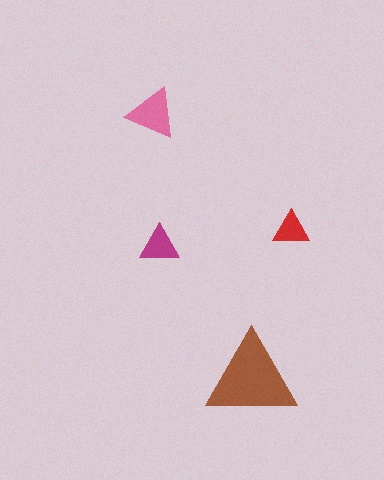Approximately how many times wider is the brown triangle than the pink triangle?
About 2 times wider.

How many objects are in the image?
There are 4 objects in the image.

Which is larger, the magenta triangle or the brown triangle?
The brown one.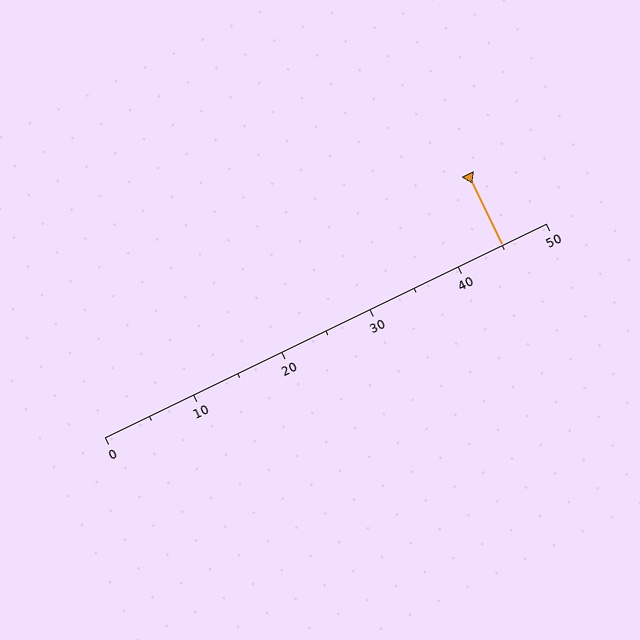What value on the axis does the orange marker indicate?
The marker indicates approximately 45.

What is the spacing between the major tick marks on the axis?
The major ticks are spaced 10 apart.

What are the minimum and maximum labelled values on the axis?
The axis runs from 0 to 50.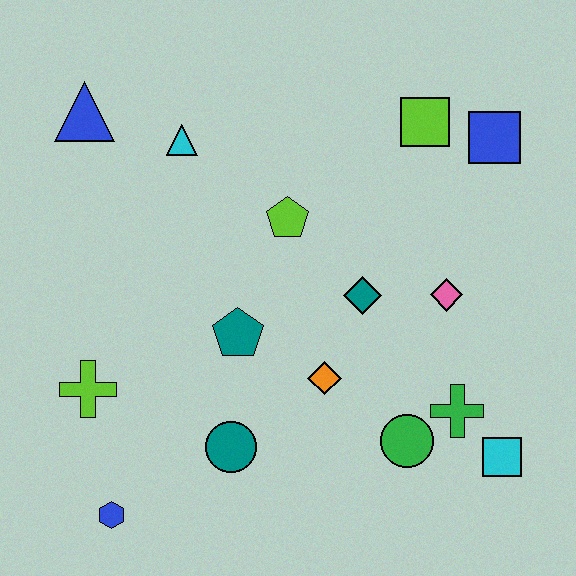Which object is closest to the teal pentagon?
The orange diamond is closest to the teal pentagon.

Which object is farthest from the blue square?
The blue hexagon is farthest from the blue square.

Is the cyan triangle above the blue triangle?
No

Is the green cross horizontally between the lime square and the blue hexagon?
No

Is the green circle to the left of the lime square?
Yes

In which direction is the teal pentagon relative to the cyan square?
The teal pentagon is to the left of the cyan square.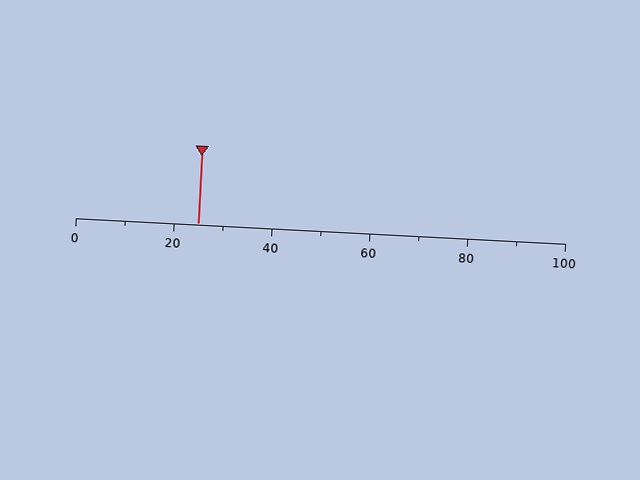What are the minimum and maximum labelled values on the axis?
The axis runs from 0 to 100.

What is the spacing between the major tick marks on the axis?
The major ticks are spaced 20 apart.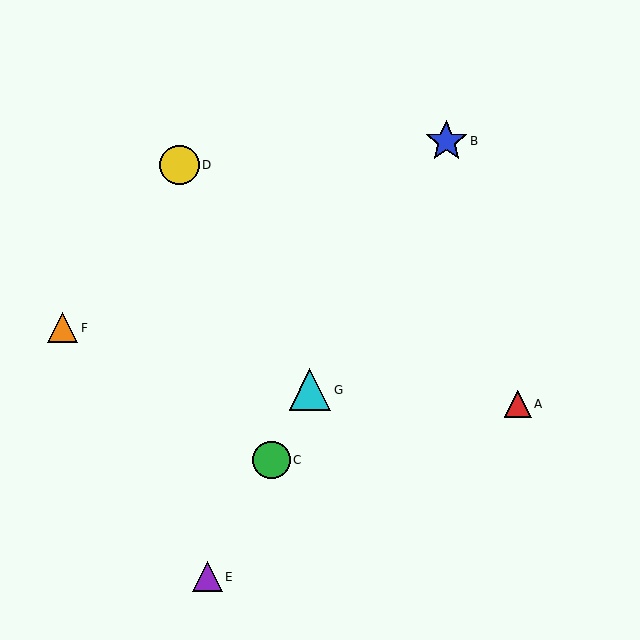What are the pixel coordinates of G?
Object G is at (310, 390).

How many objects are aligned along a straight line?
4 objects (B, C, E, G) are aligned along a straight line.